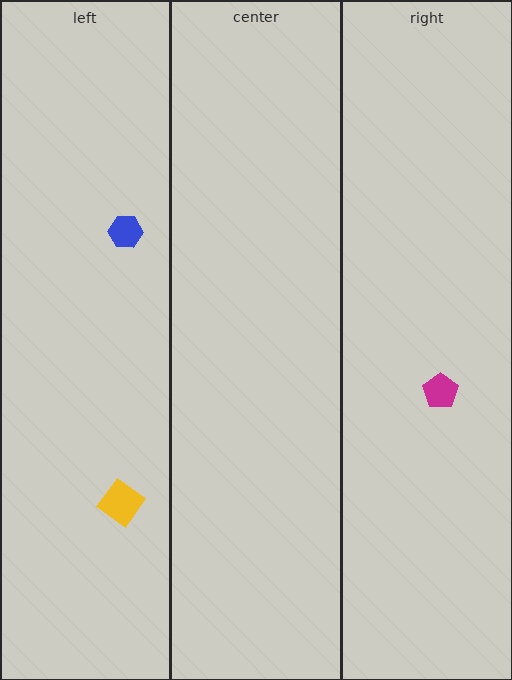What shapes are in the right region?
The magenta pentagon.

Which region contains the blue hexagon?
The left region.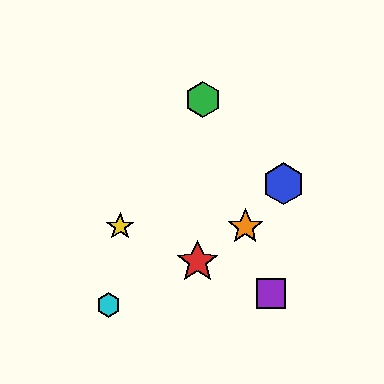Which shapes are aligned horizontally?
The yellow star, the orange star are aligned horizontally.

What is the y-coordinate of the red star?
The red star is at y≈262.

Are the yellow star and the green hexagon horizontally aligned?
No, the yellow star is at y≈227 and the green hexagon is at y≈99.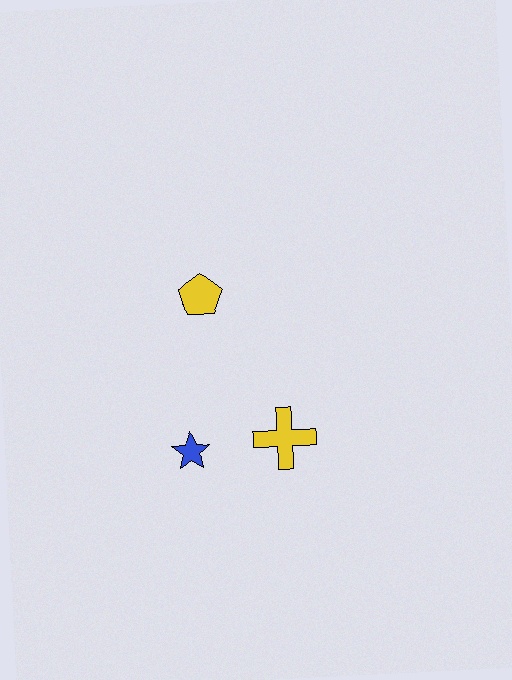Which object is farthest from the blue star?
The yellow pentagon is farthest from the blue star.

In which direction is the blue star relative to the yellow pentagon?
The blue star is below the yellow pentagon.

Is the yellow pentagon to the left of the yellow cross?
Yes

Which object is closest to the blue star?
The yellow cross is closest to the blue star.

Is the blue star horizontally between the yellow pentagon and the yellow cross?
No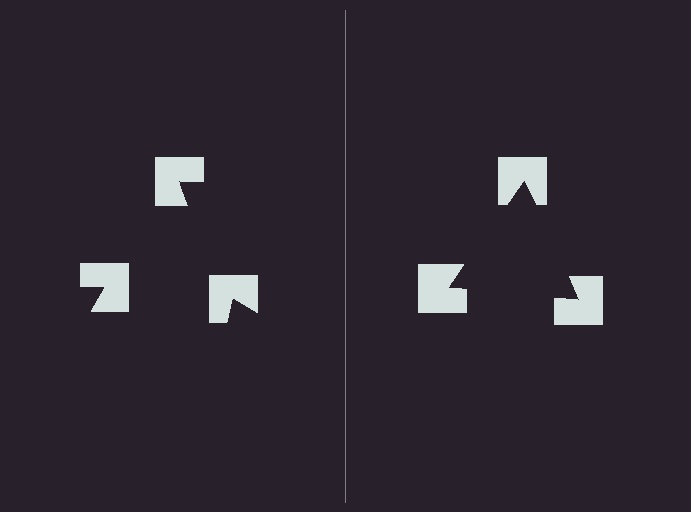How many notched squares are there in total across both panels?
6 — 3 on each side.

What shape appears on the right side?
An illusory triangle.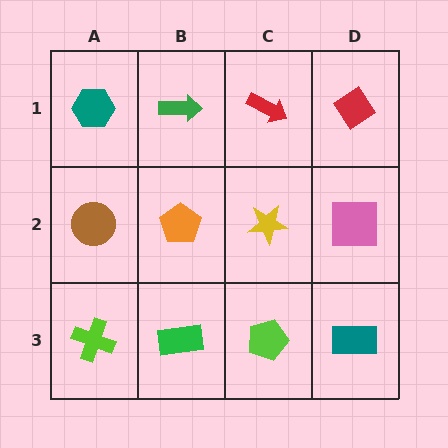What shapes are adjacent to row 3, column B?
An orange pentagon (row 2, column B), a lime cross (row 3, column A), a lime pentagon (row 3, column C).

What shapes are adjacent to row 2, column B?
A green arrow (row 1, column B), a green rectangle (row 3, column B), a brown circle (row 2, column A), a yellow star (row 2, column C).